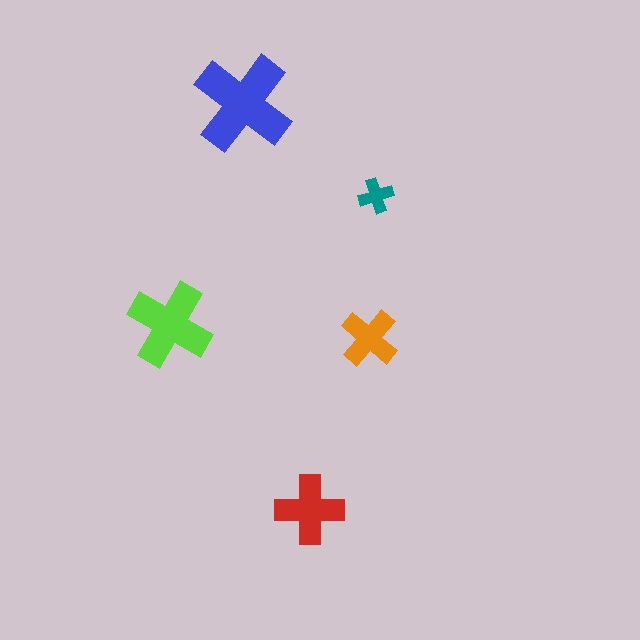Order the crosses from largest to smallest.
the blue one, the lime one, the red one, the orange one, the teal one.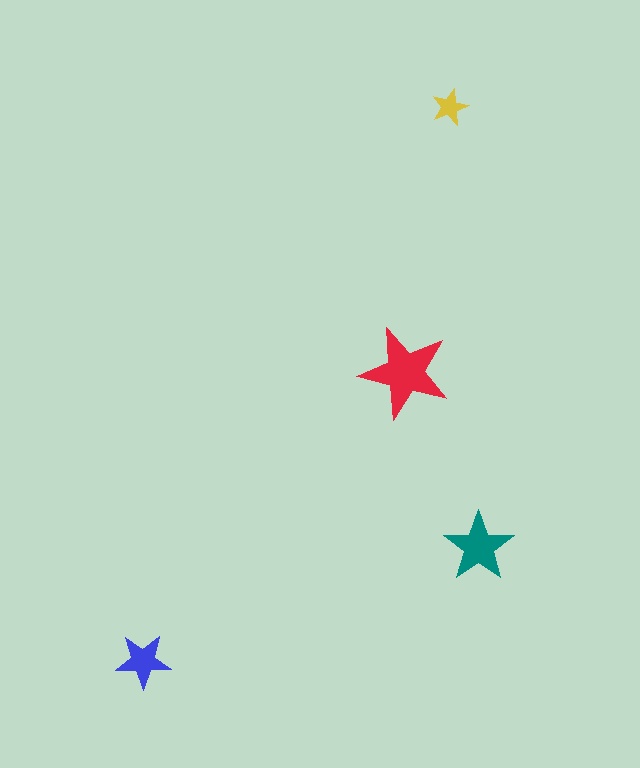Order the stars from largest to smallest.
the red one, the teal one, the blue one, the yellow one.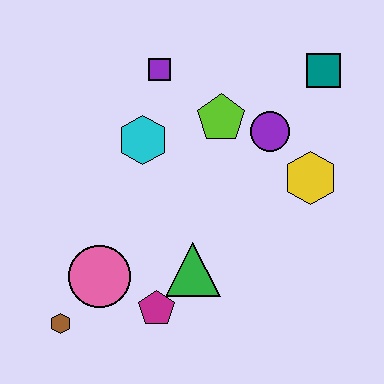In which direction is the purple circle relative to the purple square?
The purple circle is to the right of the purple square.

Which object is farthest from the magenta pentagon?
The teal square is farthest from the magenta pentagon.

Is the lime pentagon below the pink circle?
No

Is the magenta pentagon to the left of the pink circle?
No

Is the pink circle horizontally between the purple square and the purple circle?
No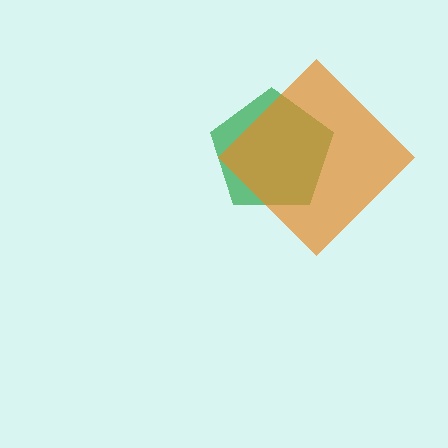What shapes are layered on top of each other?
The layered shapes are: a green pentagon, an orange diamond.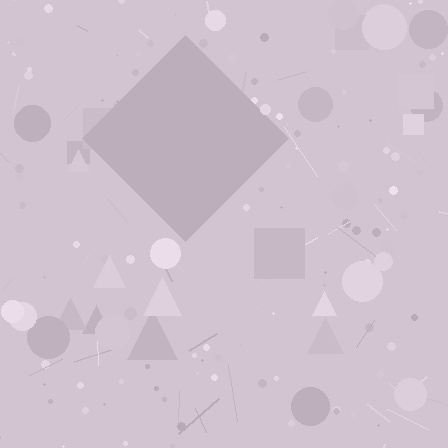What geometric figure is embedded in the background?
A diamond is embedded in the background.